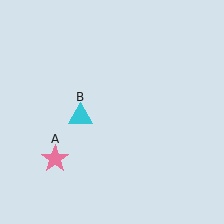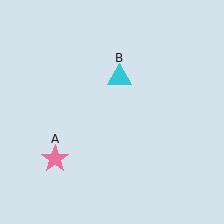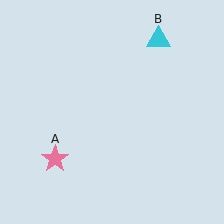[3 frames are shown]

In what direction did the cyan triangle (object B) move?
The cyan triangle (object B) moved up and to the right.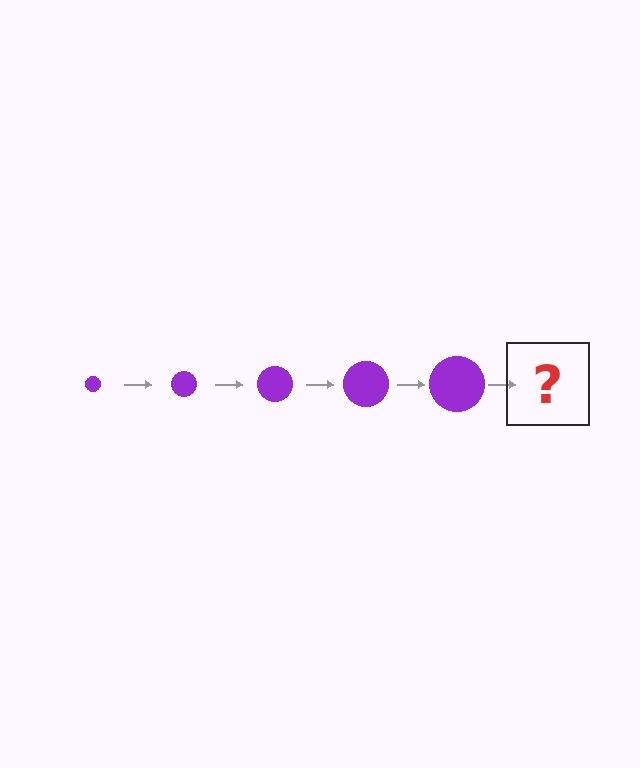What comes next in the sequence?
The next element should be a purple circle, larger than the previous one.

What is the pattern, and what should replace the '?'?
The pattern is that the circle gets progressively larger each step. The '?' should be a purple circle, larger than the previous one.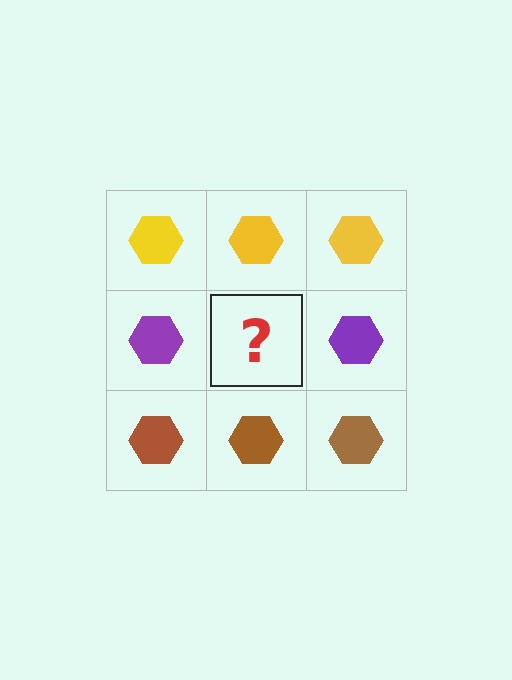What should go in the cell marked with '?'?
The missing cell should contain a purple hexagon.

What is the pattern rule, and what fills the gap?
The rule is that each row has a consistent color. The gap should be filled with a purple hexagon.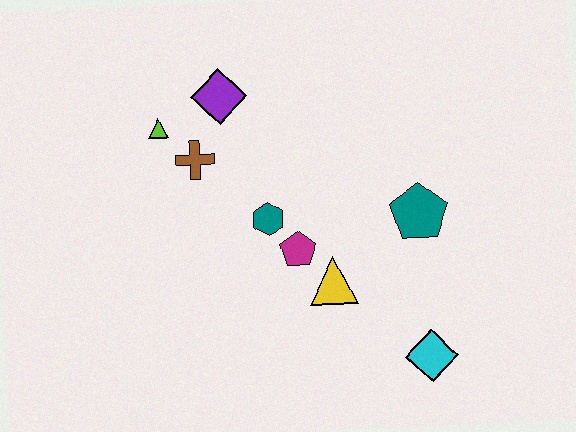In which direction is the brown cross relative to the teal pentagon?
The brown cross is to the left of the teal pentagon.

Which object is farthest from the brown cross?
The cyan diamond is farthest from the brown cross.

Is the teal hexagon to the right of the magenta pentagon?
No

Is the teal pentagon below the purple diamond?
Yes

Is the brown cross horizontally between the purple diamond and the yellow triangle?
No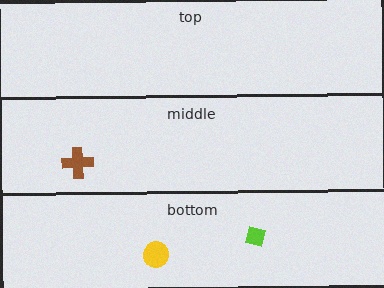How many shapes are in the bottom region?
2.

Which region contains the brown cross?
The middle region.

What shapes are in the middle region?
The brown cross.